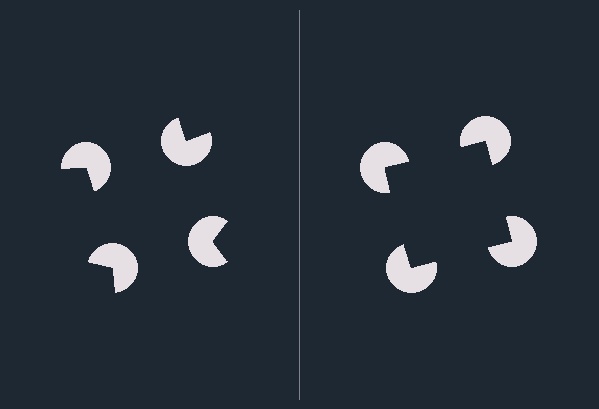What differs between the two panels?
The pac-man discs are positioned identically on both sides; only the wedge orientations differ. On the right they align to a square; on the left they are misaligned.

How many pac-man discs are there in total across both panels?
8 — 4 on each side.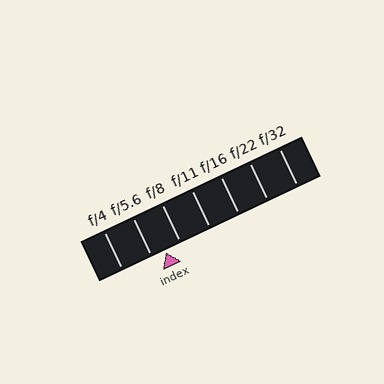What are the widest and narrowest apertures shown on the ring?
The widest aperture shown is f/4 and the narrowest is f/32.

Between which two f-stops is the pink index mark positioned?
The index mark is between f/5.6 and f/8.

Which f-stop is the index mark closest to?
The index mark is closest to f/5.6.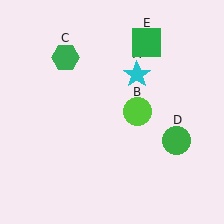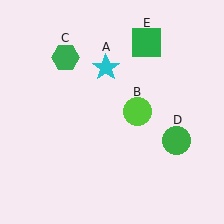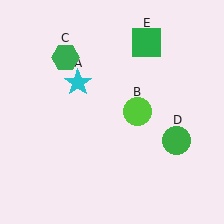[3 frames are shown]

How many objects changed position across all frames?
1 object changed position: cyan star (object A).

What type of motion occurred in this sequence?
The cyan star (object A) rotated counterclockwise around the center of the scene.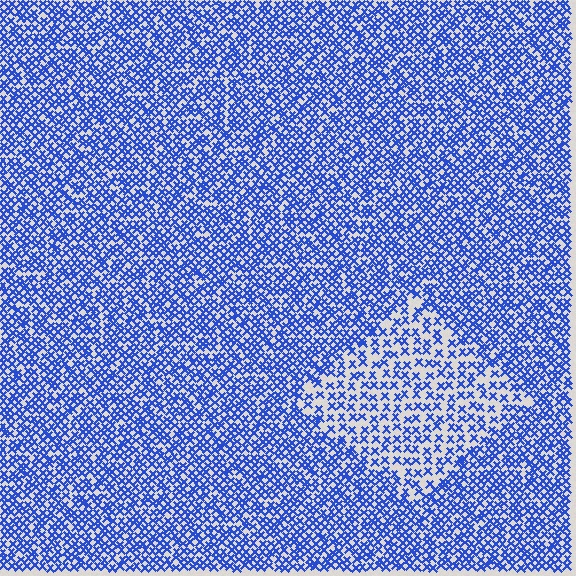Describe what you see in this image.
The image contains small blue elements arranged at two different densities. A diamond-shaped region is visible where the elements are less densely packed than the surrounding area.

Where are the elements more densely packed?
The elements are more densely packed outside the diamond boundary.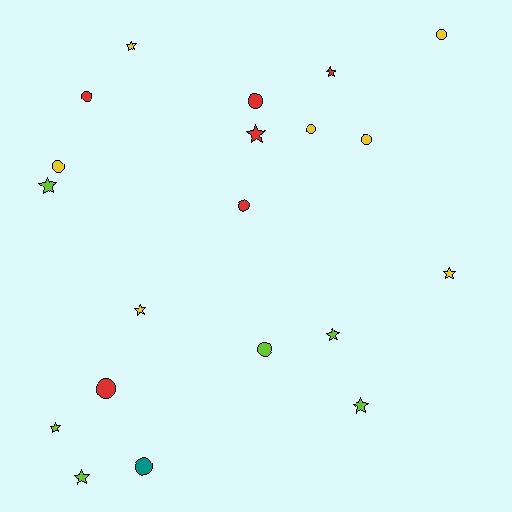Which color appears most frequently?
Yellow, with 7 objects.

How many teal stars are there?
There are no teal stars.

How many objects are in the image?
There are 20 objects.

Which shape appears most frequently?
Circle, with 10 objects.